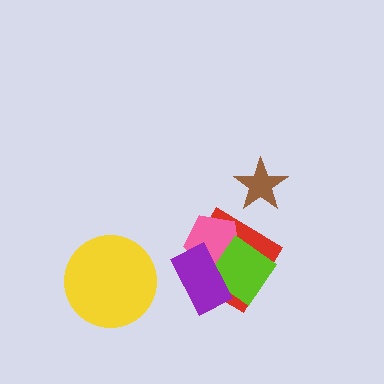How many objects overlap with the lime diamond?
3 objects overlap with the lime diamond.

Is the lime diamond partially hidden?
Yes, it is partially covered by another shape.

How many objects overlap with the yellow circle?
0 objects overlap with the yellow circle.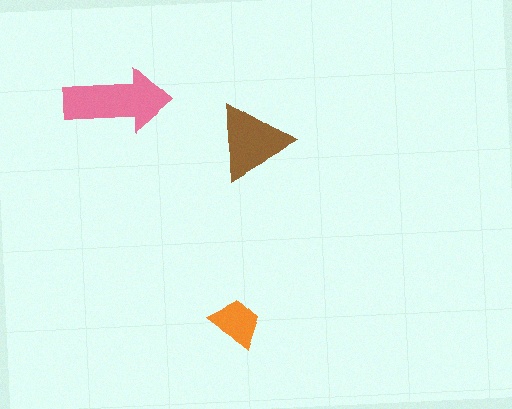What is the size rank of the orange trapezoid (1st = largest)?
3rd.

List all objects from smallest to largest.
The orange trapezoid, the brown triangle, the pink arrow.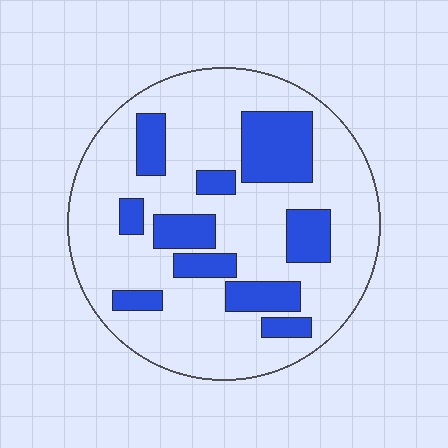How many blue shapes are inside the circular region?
10.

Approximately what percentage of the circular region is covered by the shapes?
Approximately 25%.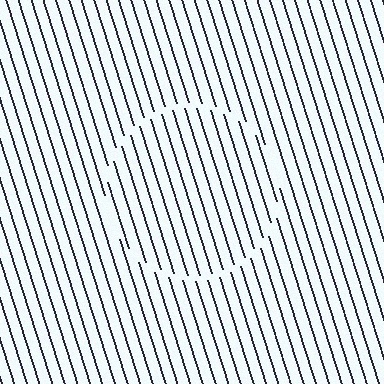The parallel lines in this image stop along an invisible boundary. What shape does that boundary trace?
An illusory circle. The interior of the shape contains the same grating, shifted by half a period — the contour is defined by the phase discontinuity where line-ends from the inner and outer gratings abut.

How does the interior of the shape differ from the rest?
The interior of the shape contains the same grating, shifted by half a period — the contour is defined by the phase discontinuity where line-ends from the inner and outer gratings abut.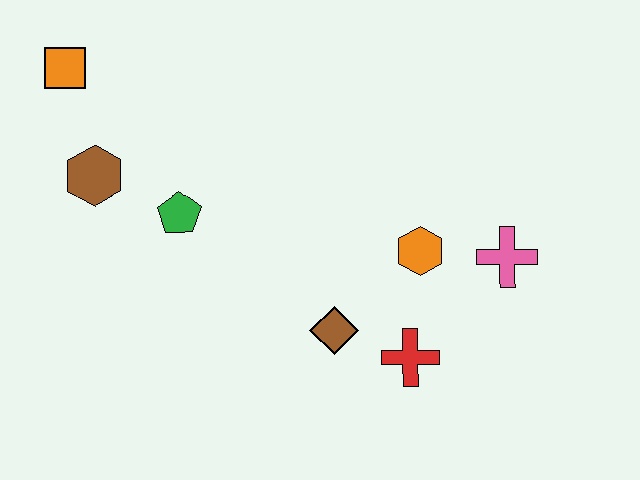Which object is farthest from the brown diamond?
The orange square is farthest from the brown diamond.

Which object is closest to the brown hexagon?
The green pentagon is closest to the brown hexagon.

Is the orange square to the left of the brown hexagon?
Yes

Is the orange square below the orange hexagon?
No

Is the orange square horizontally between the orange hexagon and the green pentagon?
No